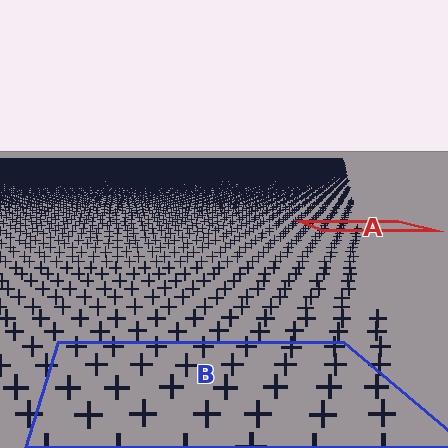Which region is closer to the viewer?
Region B is closer. The texture elements there are larger and more spread out.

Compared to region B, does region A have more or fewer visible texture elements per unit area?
Region A has more texture elements per unit area — they are packed more densely because it is farther away.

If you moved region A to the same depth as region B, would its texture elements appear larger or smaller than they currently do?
They would appear larger. At a closer depth, the same texture elements are projected at a bigger on-screen size.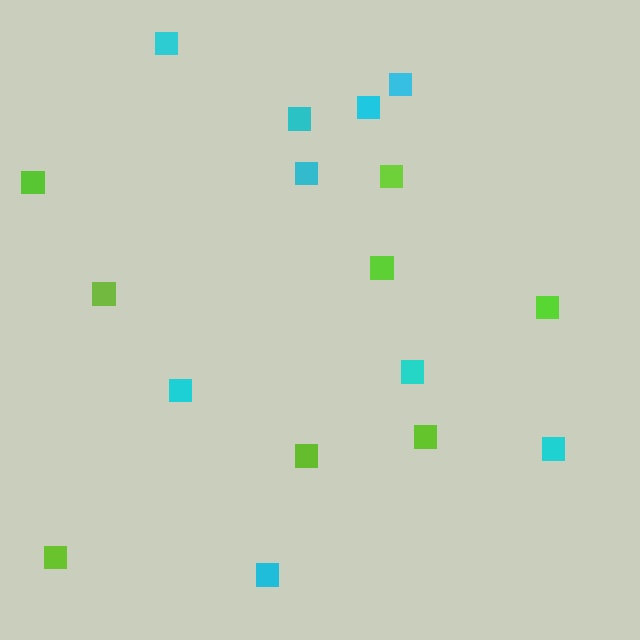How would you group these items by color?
There are 2 groups: one group of cyan squares (9) and one group of lime squares (8).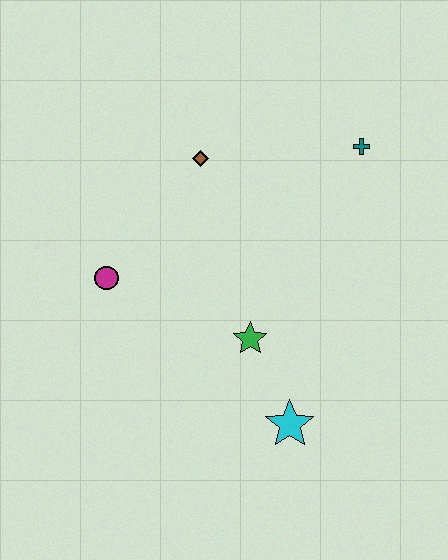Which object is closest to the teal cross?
The brown diamond is closest to the teal cross.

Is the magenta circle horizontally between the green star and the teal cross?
No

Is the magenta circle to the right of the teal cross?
No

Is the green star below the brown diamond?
Yes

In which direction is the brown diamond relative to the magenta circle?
The brown diamond is above the magenta circle.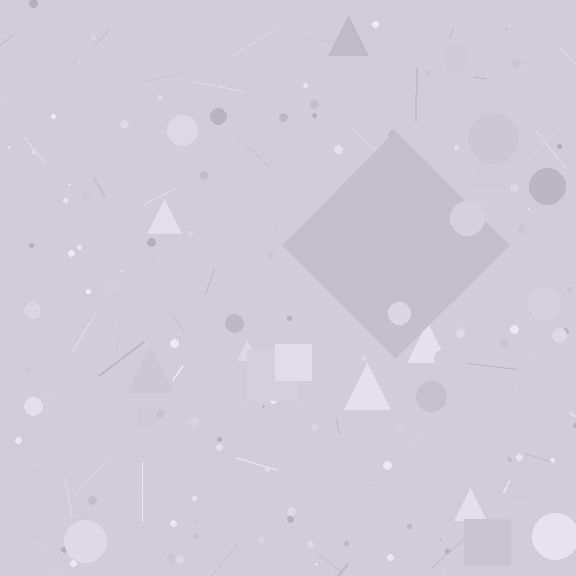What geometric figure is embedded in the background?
A diamond is embedded in the background.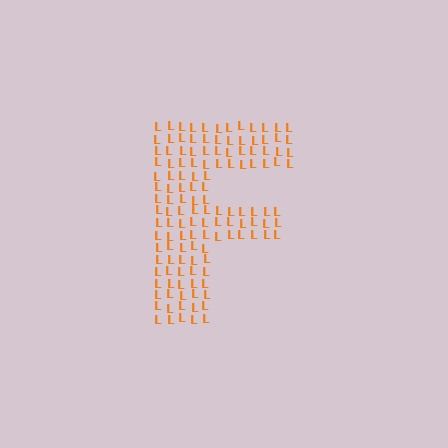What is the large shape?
The large shape is the letter F.